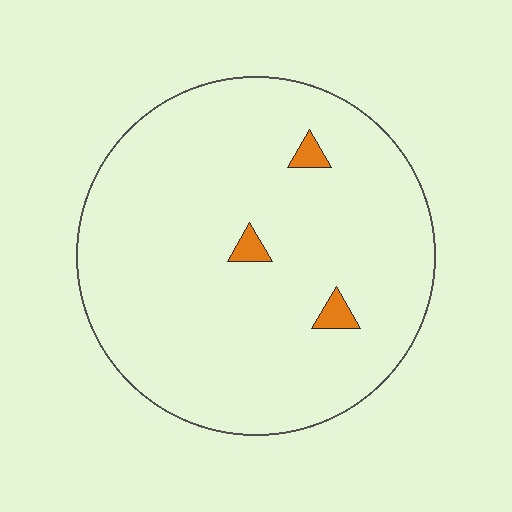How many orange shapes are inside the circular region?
3.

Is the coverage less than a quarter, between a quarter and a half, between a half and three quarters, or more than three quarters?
Less than a quarter.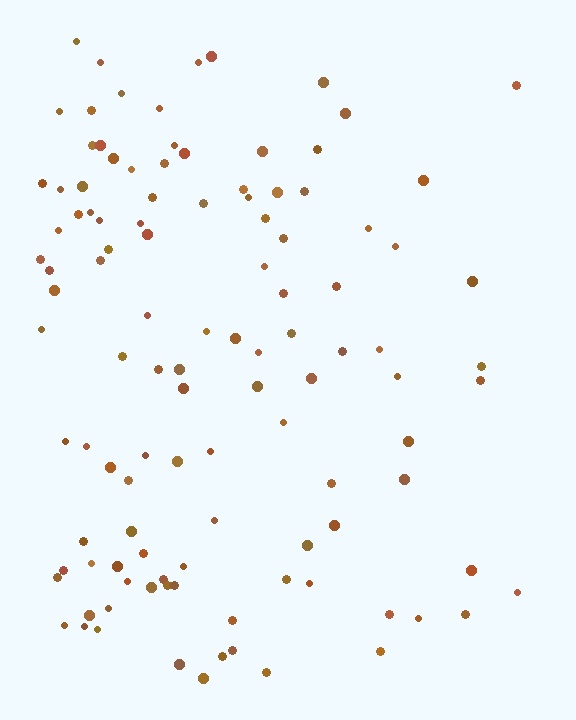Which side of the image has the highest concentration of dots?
The left.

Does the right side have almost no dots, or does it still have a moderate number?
Still a moderate number, just noticeably fewer than the left.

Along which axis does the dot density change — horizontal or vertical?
Horizontal.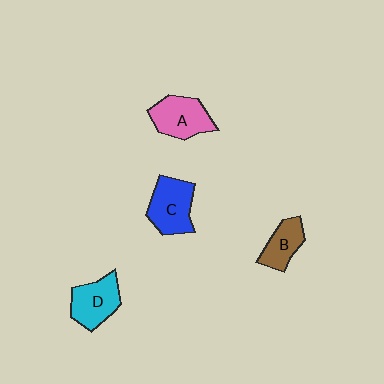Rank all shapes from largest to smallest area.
From largest to smallest: C (blue), A (pink), D (cyan), B (brown).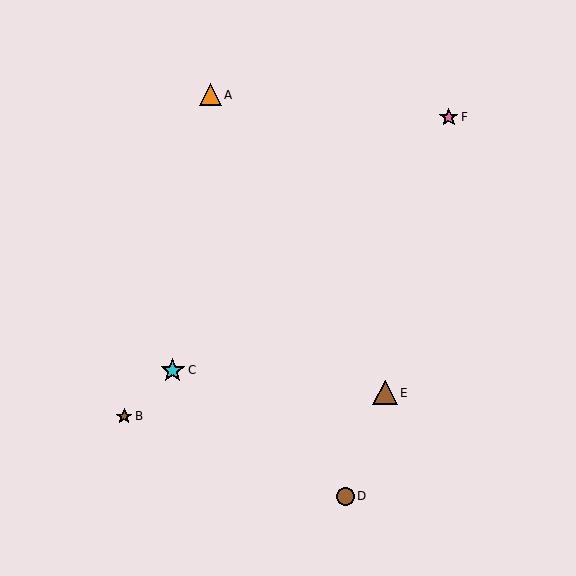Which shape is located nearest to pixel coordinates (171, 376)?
The cyan star (labeled C) at (173, 370) is nearest to that location.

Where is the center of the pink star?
The center of the pink star is at (449, 117).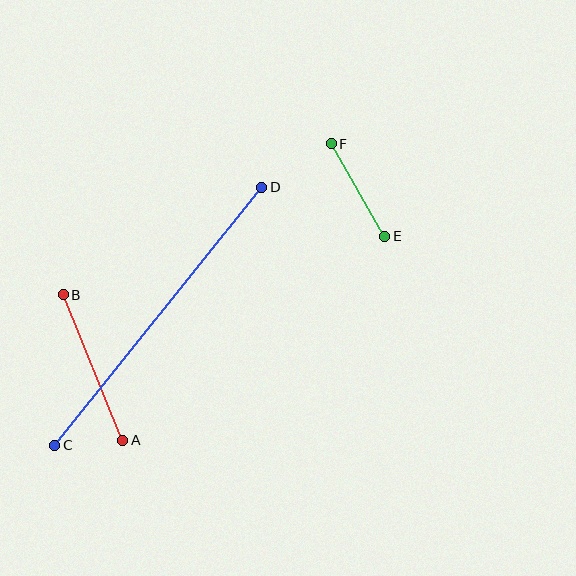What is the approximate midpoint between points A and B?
The midpoint is at approximately (93, 368) pixels.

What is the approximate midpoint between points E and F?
The midpoint is at approximately (358, 190) pixels.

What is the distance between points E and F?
The distance is approximately 107 pixels.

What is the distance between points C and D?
The distance is approximately 331 pixels.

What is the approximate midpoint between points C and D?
The midpoint is at approximately (158, 316) pixels.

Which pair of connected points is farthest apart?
Points C and D are farthest apart.